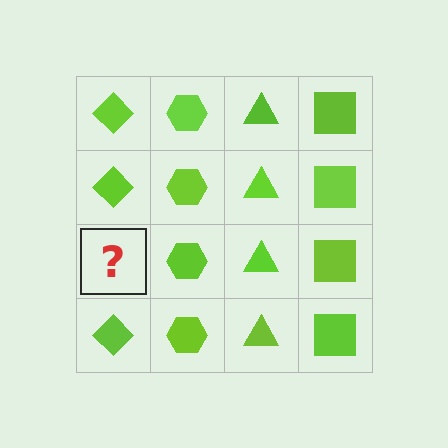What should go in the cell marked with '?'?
The missing cell should contain a lime diamond.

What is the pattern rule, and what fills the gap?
The rule is that each column has a consistent shape. The gap should be filled with a lime diamond.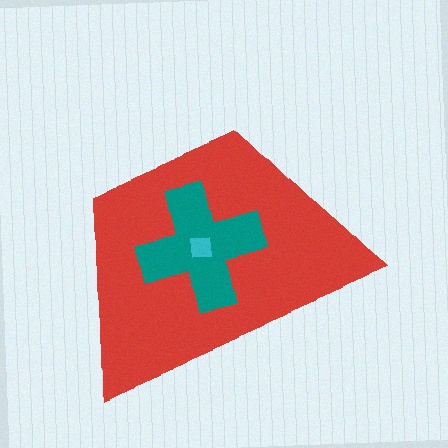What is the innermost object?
The cyan square.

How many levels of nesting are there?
3.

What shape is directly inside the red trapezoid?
The teal cross.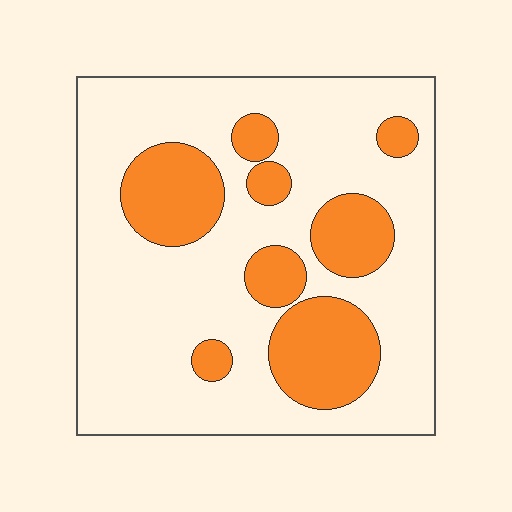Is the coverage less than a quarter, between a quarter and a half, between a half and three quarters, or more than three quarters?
Between a quarter and a half.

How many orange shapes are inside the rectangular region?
8.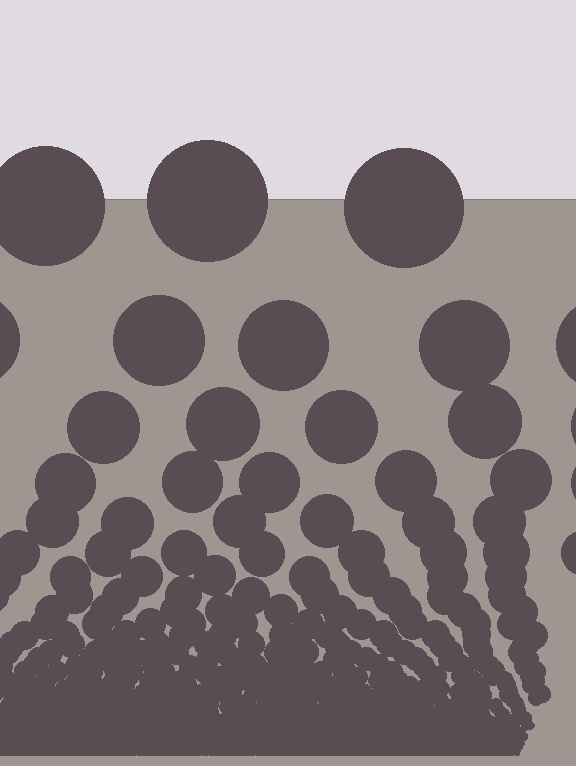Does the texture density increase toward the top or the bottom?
Density increases toward the bottom.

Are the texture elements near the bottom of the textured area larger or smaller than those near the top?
Smaller. The gradient is inverted — elements near the bottom are smaller and denser.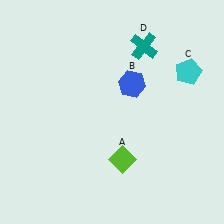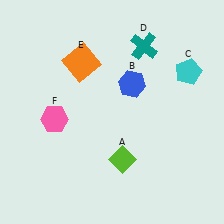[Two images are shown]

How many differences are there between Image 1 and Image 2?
There are 2 differences between the two images.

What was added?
An orange square (E), a pink hexagon (F) were added in Image 2.